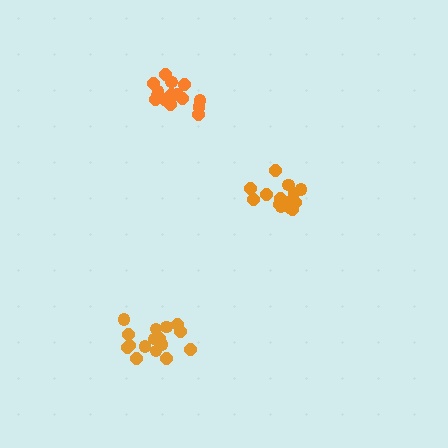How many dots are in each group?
Group 1: 15 dots, Group 2: 16 dots, Group 3: 17 dots (48 total).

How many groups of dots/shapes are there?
There are 3 groups.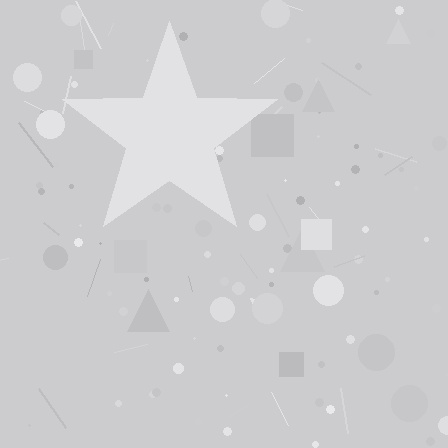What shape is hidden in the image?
A star is hidden in the image.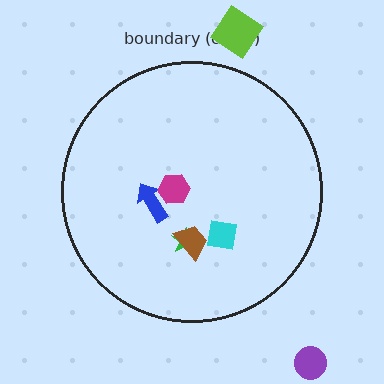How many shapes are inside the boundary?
5 inside, 2 outside.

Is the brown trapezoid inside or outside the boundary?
Inside.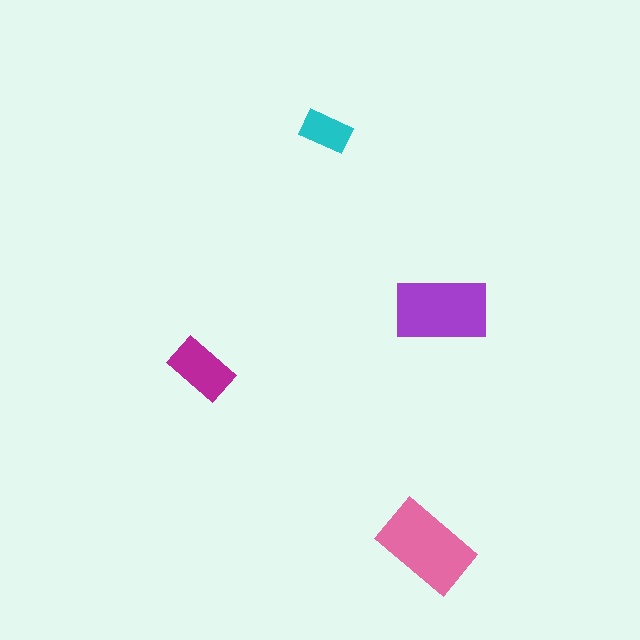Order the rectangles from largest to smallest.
the pink one, the purple one, the magenta one, the cyan one.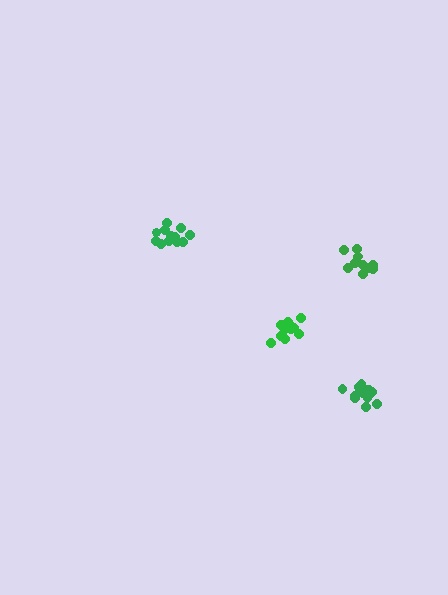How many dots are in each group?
Group 1: 11 dots, Group 2: 14 dots, Group 3: 13 dots, Group 4: 13 dots (51 total).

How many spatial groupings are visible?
There are 4 spatial groupings.